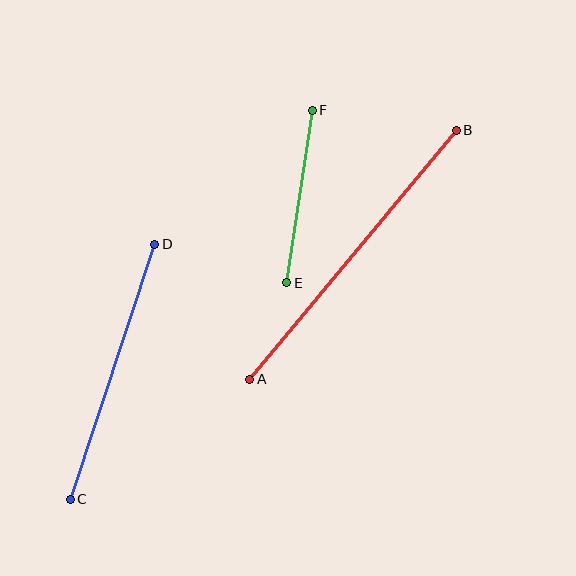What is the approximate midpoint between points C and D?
The midpoint is at approximately (113, 372) pixels.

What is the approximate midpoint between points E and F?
The midpoint is at approximately (299, 196) pixels.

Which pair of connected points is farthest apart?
Points A and B are farthest apart.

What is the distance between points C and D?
The distance is approximately 269 pixels.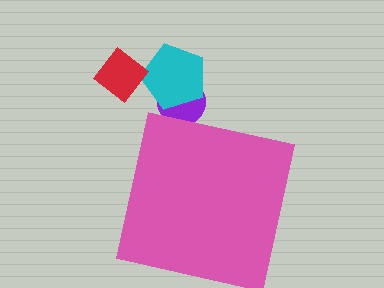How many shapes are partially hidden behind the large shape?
2 shapes are partially hidden.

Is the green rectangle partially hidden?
Yes, the green rectangle is partially hidden behind the pink square.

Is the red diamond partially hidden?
No, the red diamond is fully visible.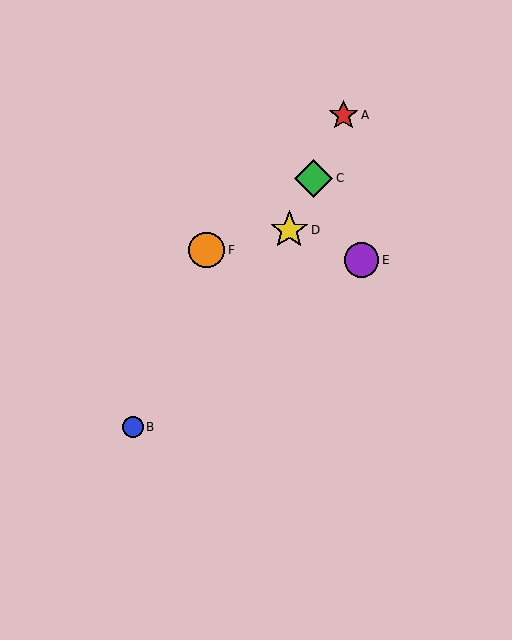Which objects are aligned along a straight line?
Objects A, C, D are aligned along a straight line.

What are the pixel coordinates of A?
Object A is at (343, 115).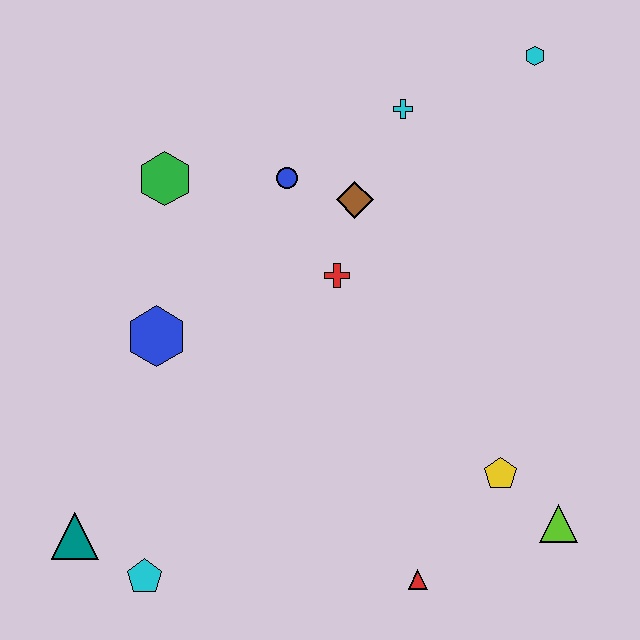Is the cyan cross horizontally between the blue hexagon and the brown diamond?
No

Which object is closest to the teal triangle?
The cyan pentagon is closest to the teal triangle.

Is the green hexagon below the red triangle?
No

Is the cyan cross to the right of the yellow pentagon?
No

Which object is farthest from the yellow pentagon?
The green hexagon is farthest from the yellow pentagon.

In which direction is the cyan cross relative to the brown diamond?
The cyan cross is above the brown diamond.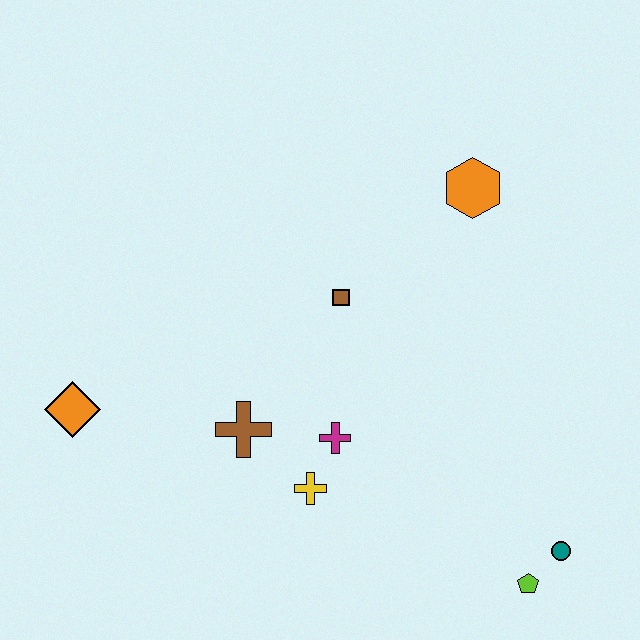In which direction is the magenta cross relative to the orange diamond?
The magenta cross is to the right of the orange diamond.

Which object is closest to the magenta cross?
The yellow cross is closest to the magenta cross.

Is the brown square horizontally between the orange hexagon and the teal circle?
No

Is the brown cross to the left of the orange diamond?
No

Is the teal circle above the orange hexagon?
No